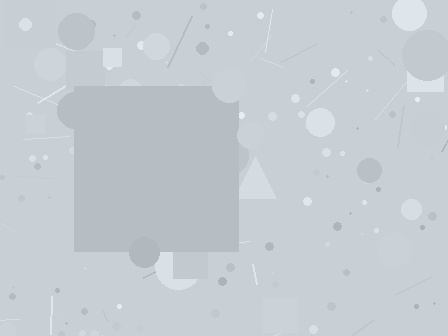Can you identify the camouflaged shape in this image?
The camouflaged shape is a square.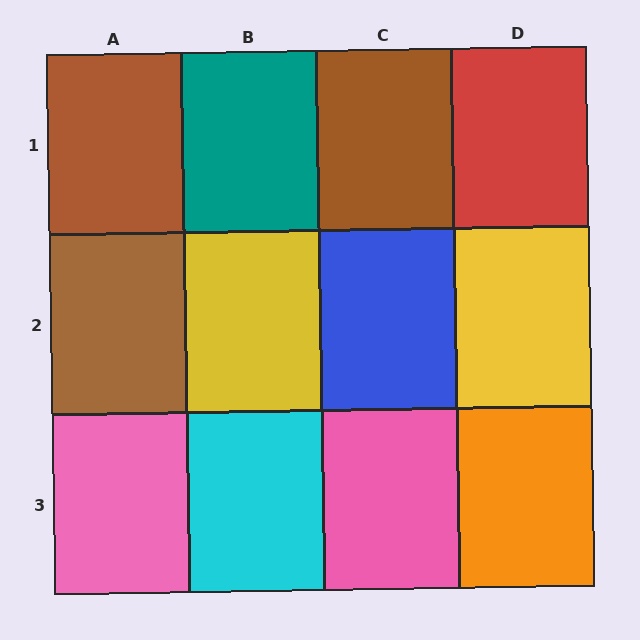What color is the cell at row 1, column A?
Brown.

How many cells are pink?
2 cells are pink.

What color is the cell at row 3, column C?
Pink.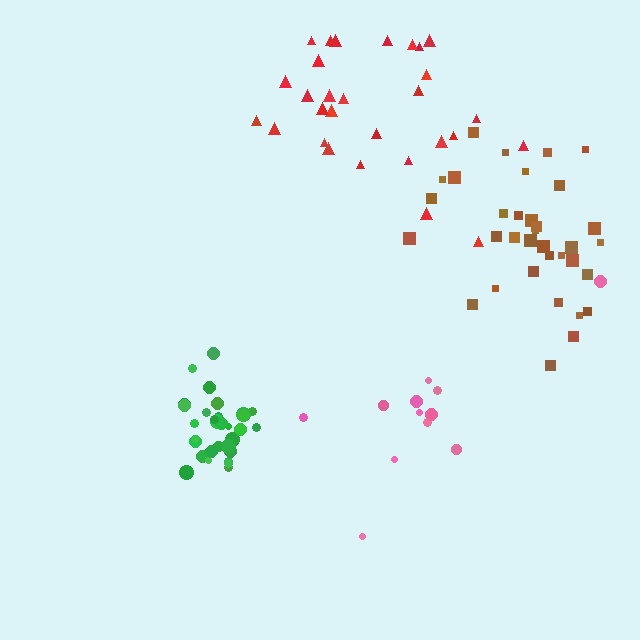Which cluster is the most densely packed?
Green.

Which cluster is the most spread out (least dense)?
Pink.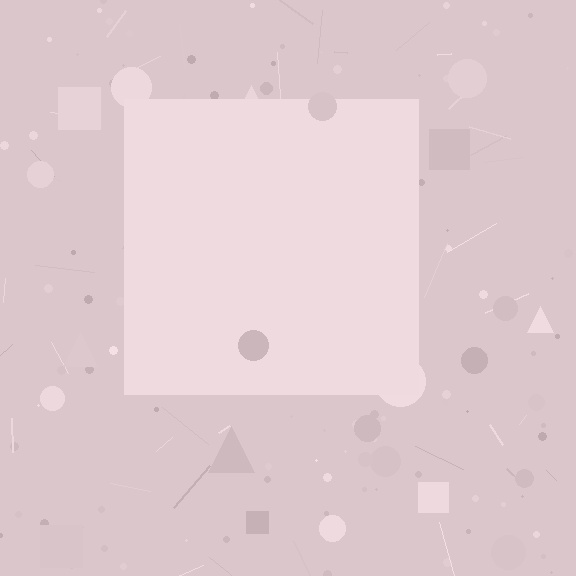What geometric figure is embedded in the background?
A square is embedded in the background.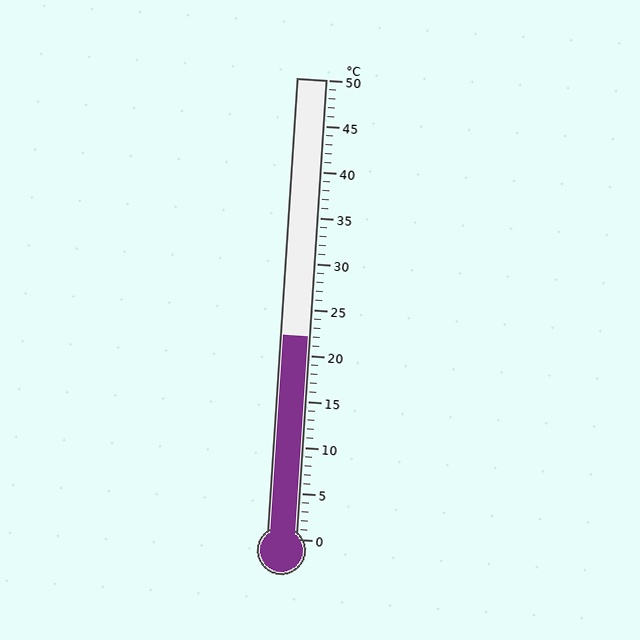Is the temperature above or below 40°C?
The temperature is below 40°C.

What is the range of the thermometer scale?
The thermometer scale ranges from 0°C to 50°C.